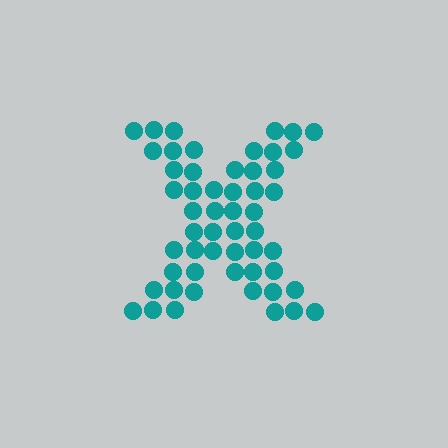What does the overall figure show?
The overall figure shows the letter X.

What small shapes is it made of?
It is made of small circles.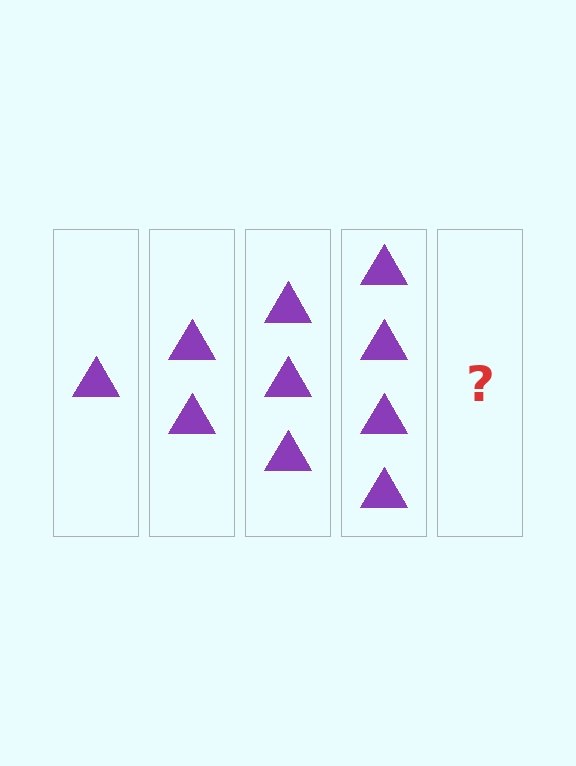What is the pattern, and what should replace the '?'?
The pattern is that each step adds one more triangle. The '?' should be 5 triangles.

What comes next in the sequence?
The next element should be 5 triangles.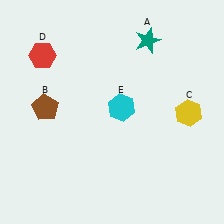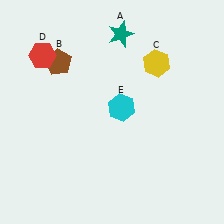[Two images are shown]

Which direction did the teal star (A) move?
The teal star (A) moved left.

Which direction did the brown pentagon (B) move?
The brown pentagon (B) moved up.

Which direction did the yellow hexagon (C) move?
The yellow hexagon (C) moved up.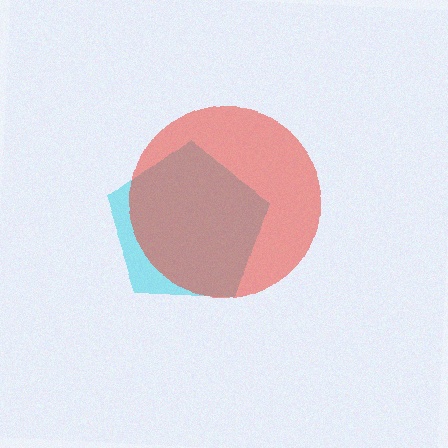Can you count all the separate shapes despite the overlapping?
Yes, there are 2 separate shapes.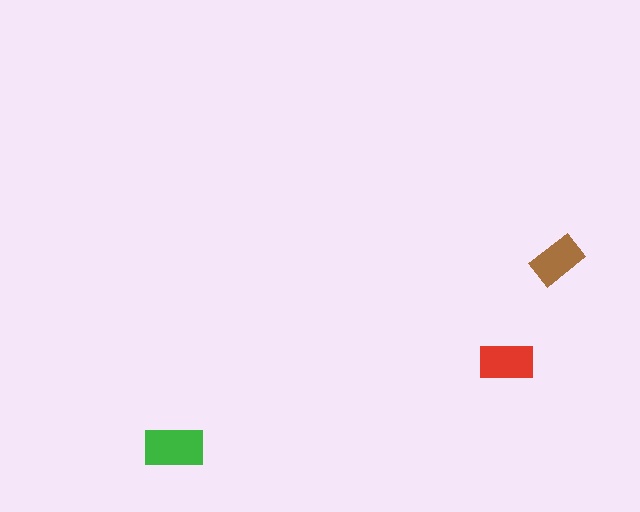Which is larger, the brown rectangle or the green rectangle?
The green one.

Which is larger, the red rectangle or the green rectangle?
The green one.